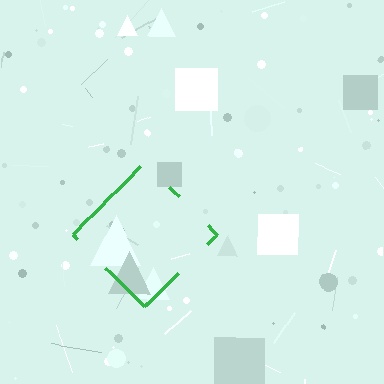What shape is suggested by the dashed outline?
The dashed outline suggests a diamond.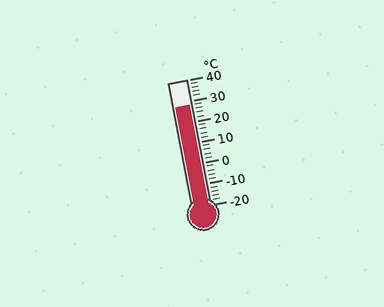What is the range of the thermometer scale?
The thermometer scale ranges from -20°C to 40°C.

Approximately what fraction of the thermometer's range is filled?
The thermometer is filled to approximately 80% of its range.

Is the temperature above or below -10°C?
The temperature is above -10°C.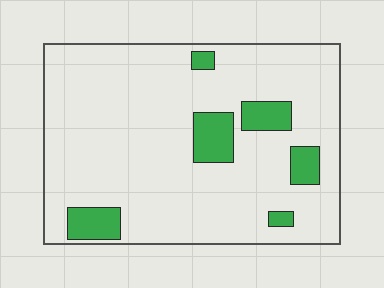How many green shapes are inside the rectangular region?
6.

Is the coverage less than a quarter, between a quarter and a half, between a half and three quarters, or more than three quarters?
Less than a quarter.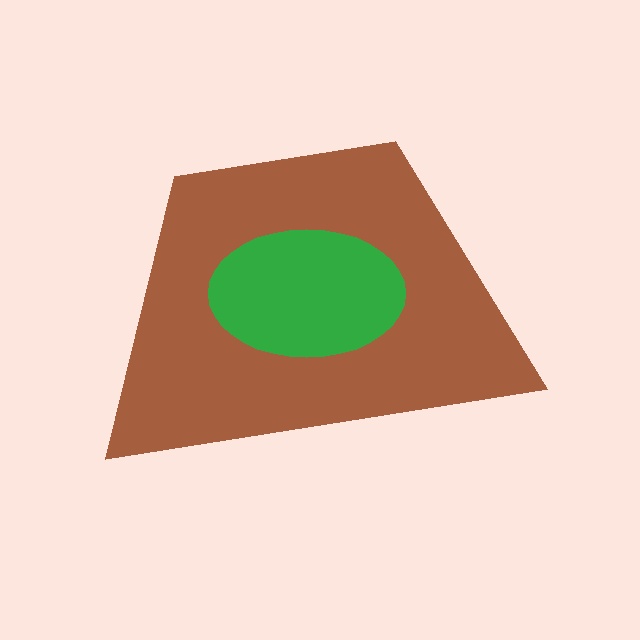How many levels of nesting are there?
2.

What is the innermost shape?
The green ellipse.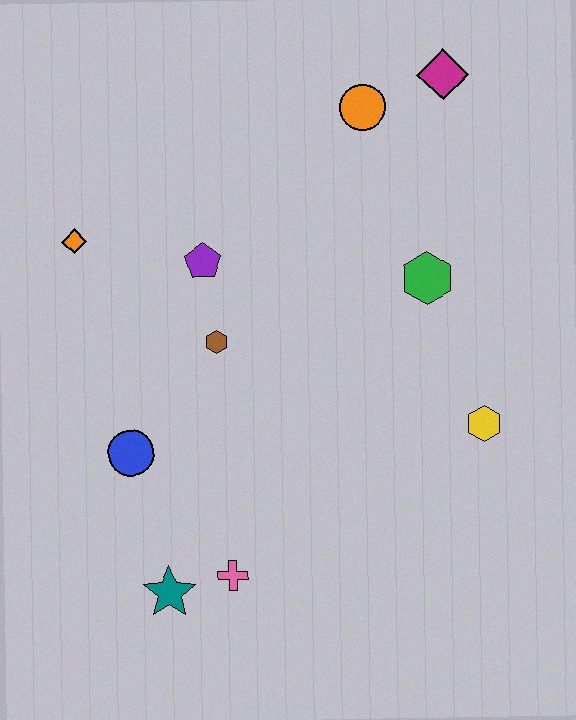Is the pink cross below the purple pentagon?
Yes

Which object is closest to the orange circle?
The magenta diamond is closest to the orange circle.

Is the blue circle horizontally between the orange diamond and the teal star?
Yes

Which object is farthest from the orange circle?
The teal star is farthest from the orange circle.